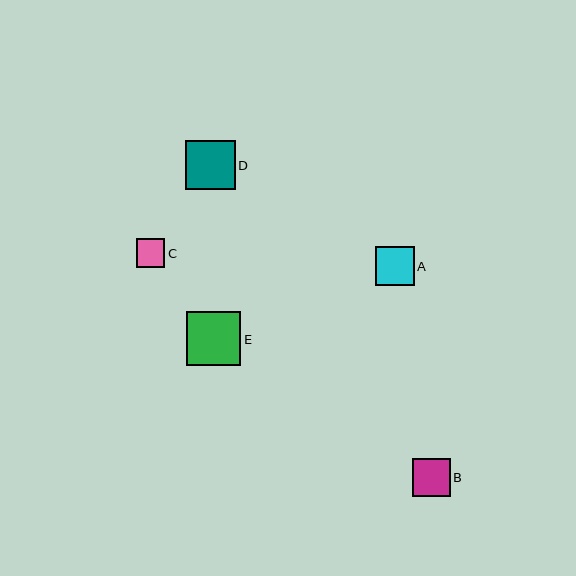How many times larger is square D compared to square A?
Square D is approximately 1.3 times the size of square A.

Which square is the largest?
Square E is the largest with a size of approximately 54 pixels.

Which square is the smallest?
Square C is the smallest with a size of approximately 29 pixels.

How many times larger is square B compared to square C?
Square B is approximately 1.3 times the size of square C.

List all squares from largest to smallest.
From largest to smallest: E, D, A, B, C.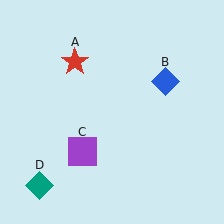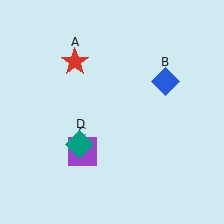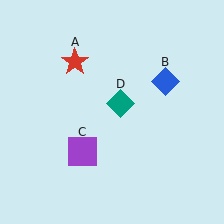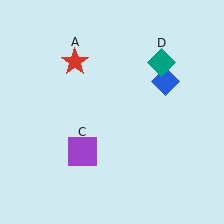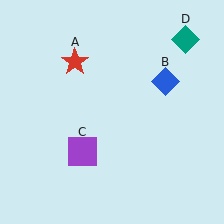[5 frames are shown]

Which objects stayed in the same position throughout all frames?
Red star (object A) and blue diamond (object B) and purple square (object C) remained stationary.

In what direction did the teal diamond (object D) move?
The teal diamond (object D) moved up and to the right.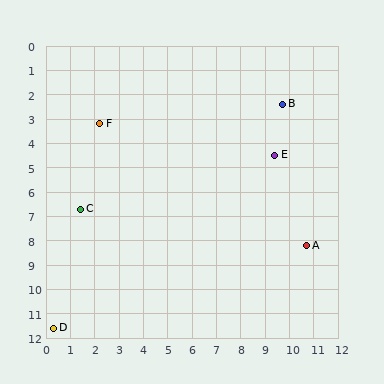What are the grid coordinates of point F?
Point F is at approximately (2.2, 3.2).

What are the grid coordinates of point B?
Point B is at approximately (9.7, 2.4).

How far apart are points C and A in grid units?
Points C and A are about 9.4 grid units apart.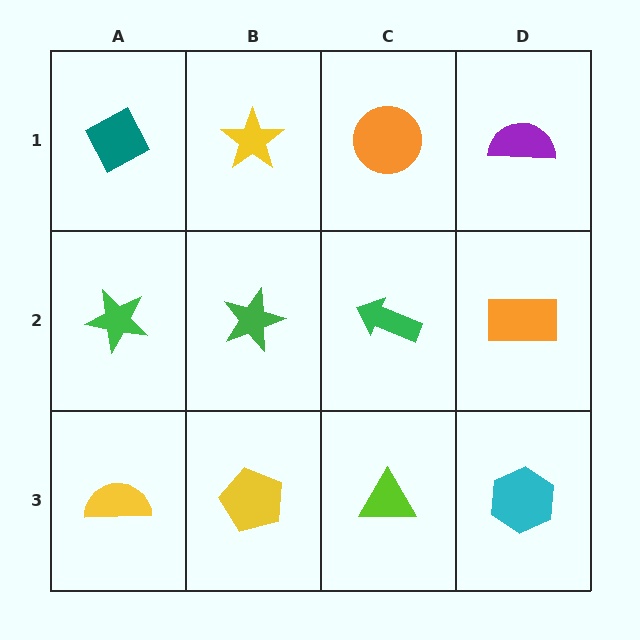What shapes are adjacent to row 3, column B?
A green star (row 2, column B), a yellow semicircle (row 3, column A), a lime triangle (row 3, column C).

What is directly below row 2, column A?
A yellow semicircle.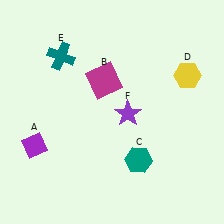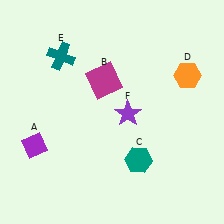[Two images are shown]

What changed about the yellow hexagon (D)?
In Image 1, D is yellow. In Image 2, it changed to orange.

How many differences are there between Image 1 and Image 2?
There is 1 difference between the two images.